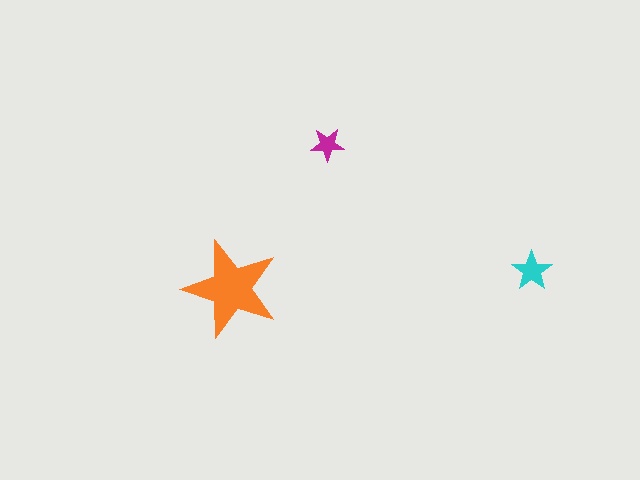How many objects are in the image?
There are 3 objects in the image.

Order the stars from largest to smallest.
the orange one, the cyan one, the magenta one.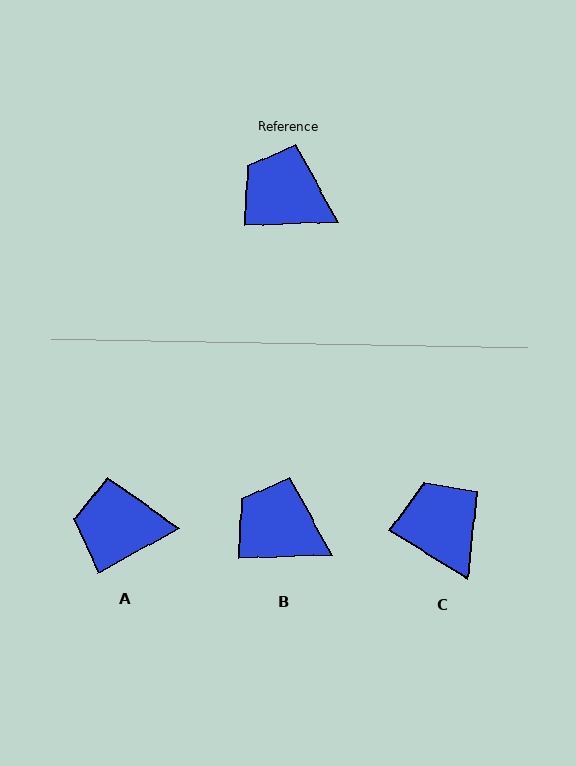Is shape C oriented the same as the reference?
No, it is off by about 34 degrees.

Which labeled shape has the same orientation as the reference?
B.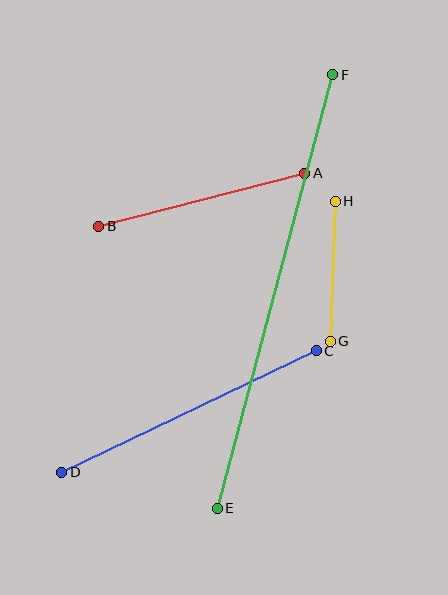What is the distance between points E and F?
The distance is approximately 449 pixels.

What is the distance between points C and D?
The distance is approximately 282 pixels.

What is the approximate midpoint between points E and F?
The midpoint is at approximately (275, 291) pixels.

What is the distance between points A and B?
The distance is approximately 213 pixels.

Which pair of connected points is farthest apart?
Points E and F are farthest apart.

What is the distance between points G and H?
The distance is approximately 140 pixels.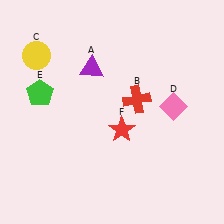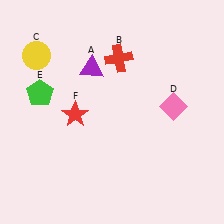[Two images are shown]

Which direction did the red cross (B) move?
The red cross (B) moved up.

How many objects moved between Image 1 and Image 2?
2 objects moved between the two images.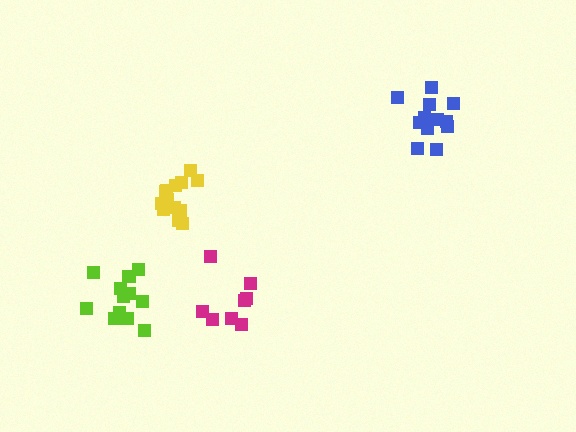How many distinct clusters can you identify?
There are 4 distinct clusters.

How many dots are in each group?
Group 1: 8 dots, Group 2: 14 dots, Group 3: 12 dots, Group 4: 12 dots (46 total).